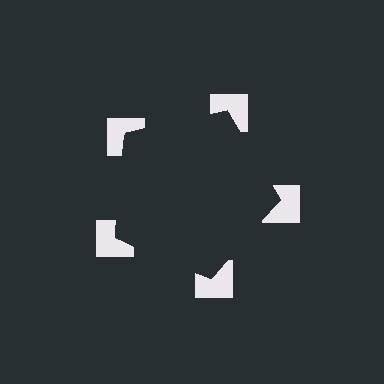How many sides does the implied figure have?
5 sides.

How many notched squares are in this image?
There are 5 — one at each vertex of the illusory pentagon.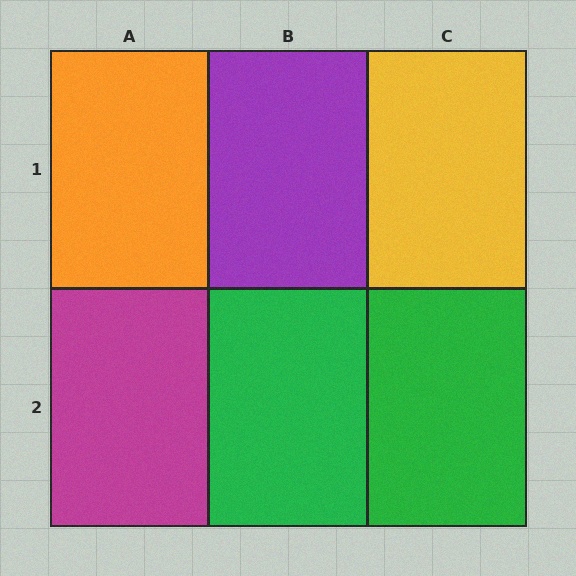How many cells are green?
2 cells are green.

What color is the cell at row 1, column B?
Purple.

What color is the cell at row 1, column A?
Orange.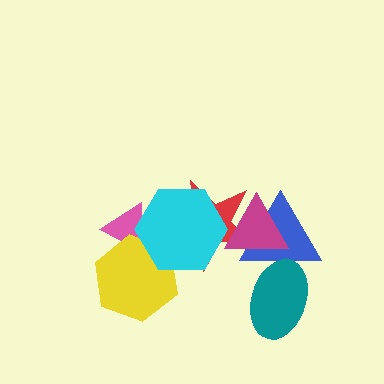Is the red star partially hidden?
Yes, it is partially covered by another shape.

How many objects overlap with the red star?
3 objects overlap with the red star.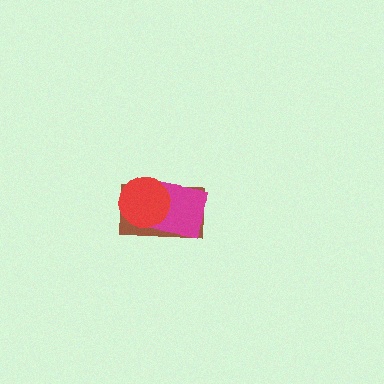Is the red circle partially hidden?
No, no other shape covers it.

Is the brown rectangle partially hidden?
Yes, it is partially covered by another shape.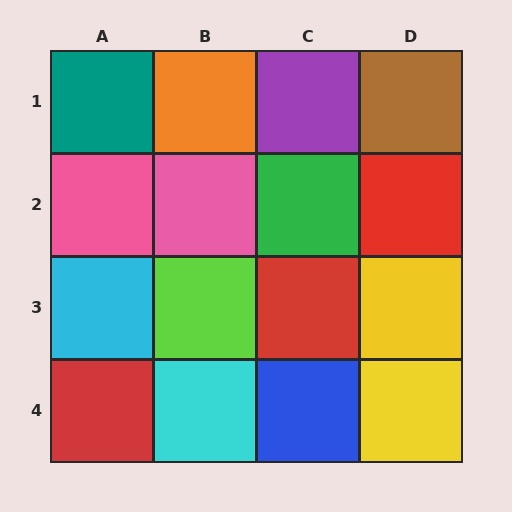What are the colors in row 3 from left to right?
Cyan, lime, red, yellow.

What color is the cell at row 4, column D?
Yellow.